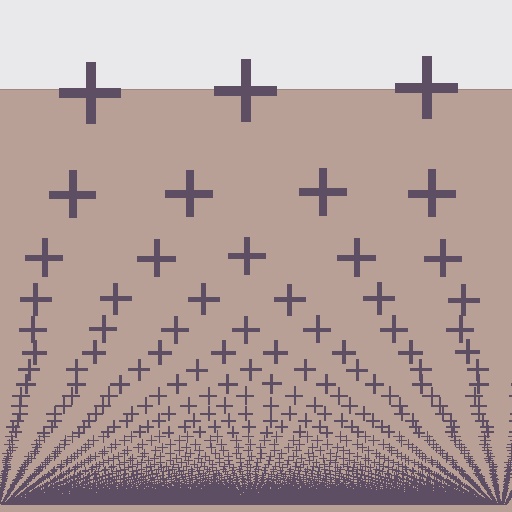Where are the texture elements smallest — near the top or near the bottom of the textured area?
Near the bottom.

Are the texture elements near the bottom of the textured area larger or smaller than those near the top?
Smaller. The gradient is inverted — elements near the bottom are smaller and denser.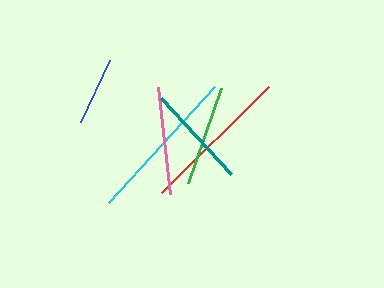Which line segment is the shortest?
The blue line is the shortest at approximately 68 pixels.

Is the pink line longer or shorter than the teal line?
The pink line is longer than the teal line.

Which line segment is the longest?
The cyan line is the longest at approximately 157 pixels.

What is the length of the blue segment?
The blue segment is approximately 68 pixels long.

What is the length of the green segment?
The green segment is approximately 100 pixels long.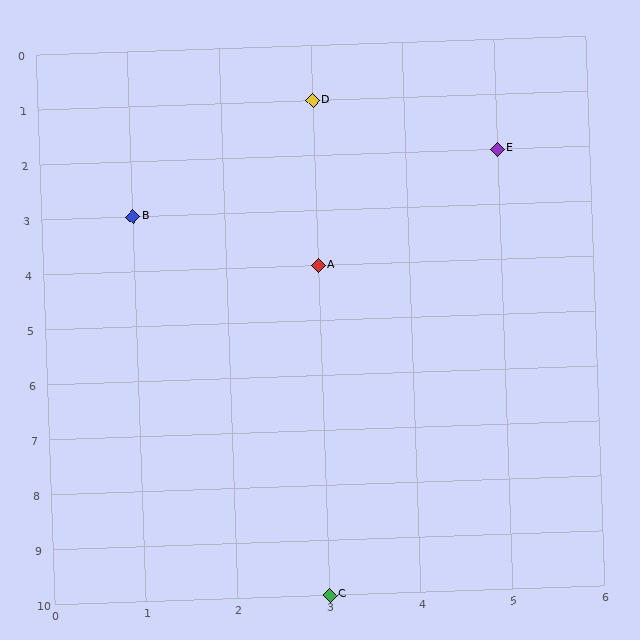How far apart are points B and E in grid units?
Points B and E are 4 columns and 1 row apart (about 4.1 grid units diagonally).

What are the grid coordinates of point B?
Point B is at grid coordinates (1, 3).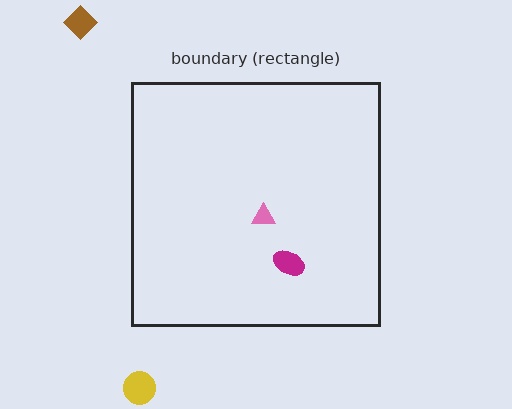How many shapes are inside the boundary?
2 inside, 2 outside.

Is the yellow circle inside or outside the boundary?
Outside.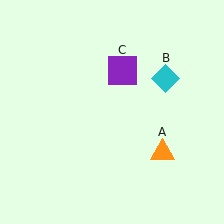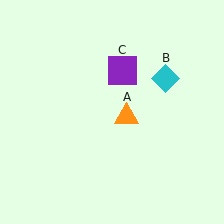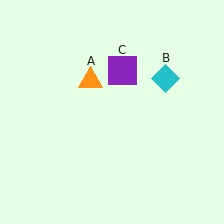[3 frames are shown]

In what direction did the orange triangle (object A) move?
The orange triangle (object A) moved up and to the left.